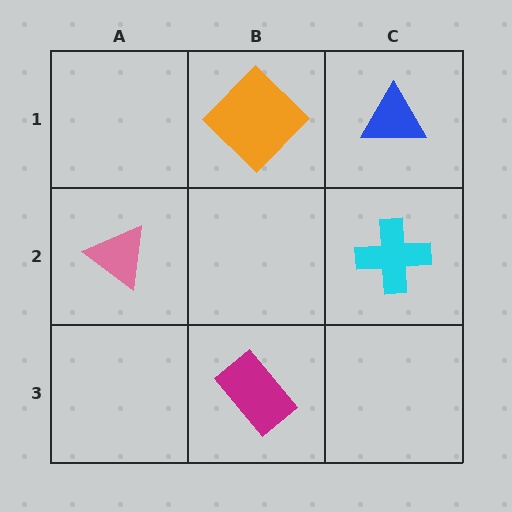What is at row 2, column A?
A pink triangle.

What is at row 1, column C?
A blue triangle.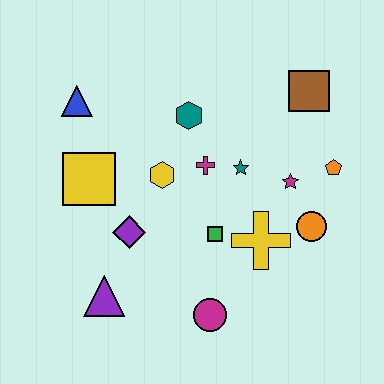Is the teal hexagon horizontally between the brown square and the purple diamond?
Yes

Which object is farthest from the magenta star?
The blue triangle is farthest from the magenta star.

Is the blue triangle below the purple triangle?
No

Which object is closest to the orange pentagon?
The magenta star is closest to the orange pentagon.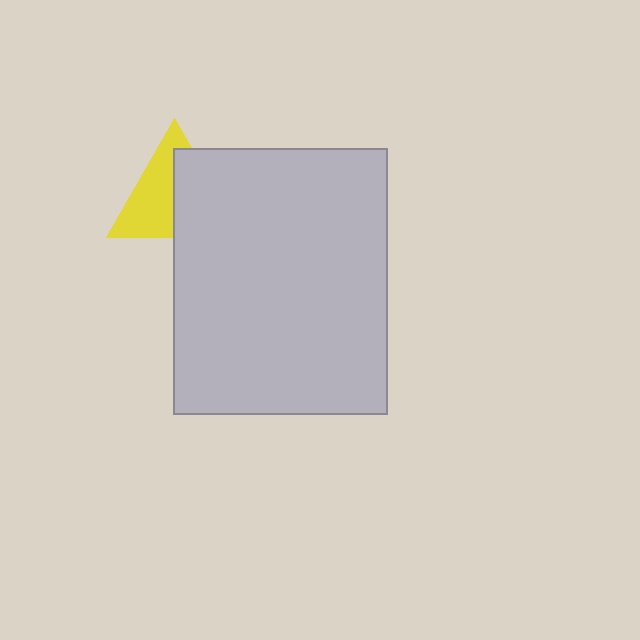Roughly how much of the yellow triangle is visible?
About half of it is visible (roughly 52%).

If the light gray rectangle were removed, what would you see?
You would see the complete yellow triangle.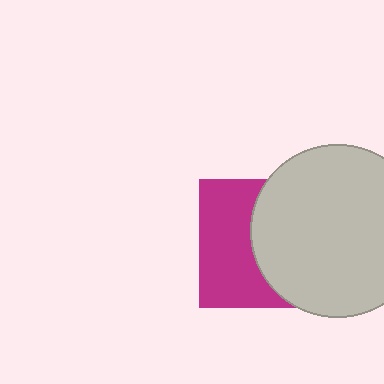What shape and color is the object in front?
The object in front is a light gray circle.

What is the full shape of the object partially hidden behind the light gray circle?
The partially hidden object is a magenta square.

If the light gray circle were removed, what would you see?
You would see the complete magenta square.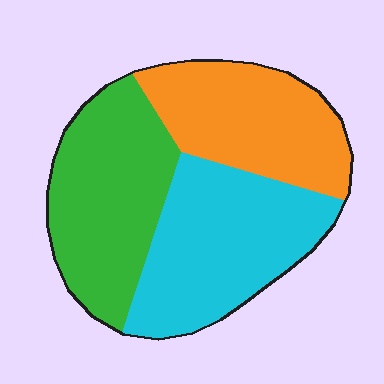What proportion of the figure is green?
Green takes up about one third (1/3) of the figure.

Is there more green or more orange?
Green.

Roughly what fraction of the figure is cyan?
Cyan takes up between a third and a half of the figure.